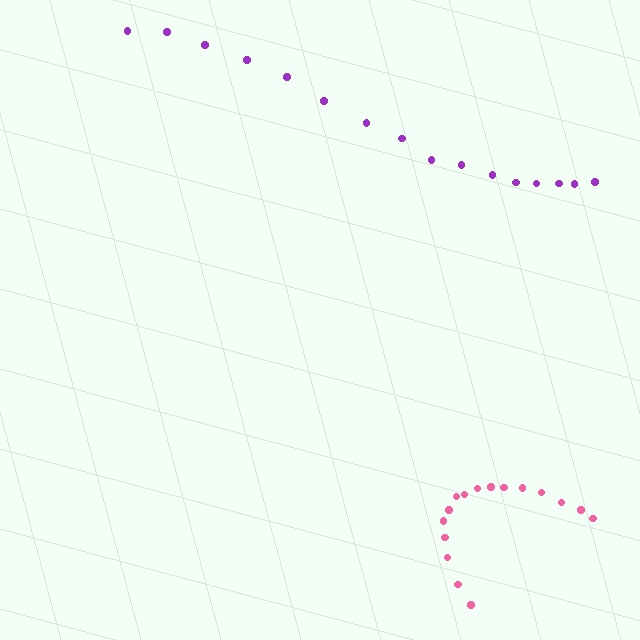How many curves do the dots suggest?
There are 2 distinct paths.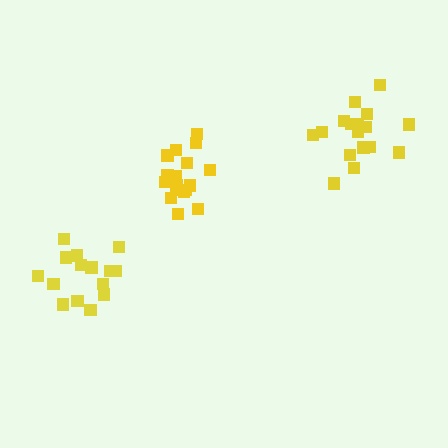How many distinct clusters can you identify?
There are 3 distinct clusters.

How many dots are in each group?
Group 1: 15 dots, Group 2: 18 dots, Group 3: 18 dots (51 total).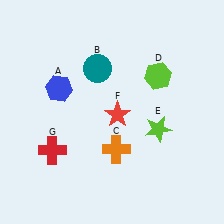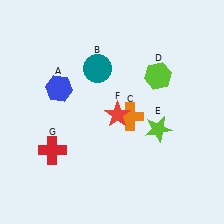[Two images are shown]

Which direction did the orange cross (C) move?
The orange cross (C) moved up.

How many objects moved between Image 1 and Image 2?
1 object moved between the two images.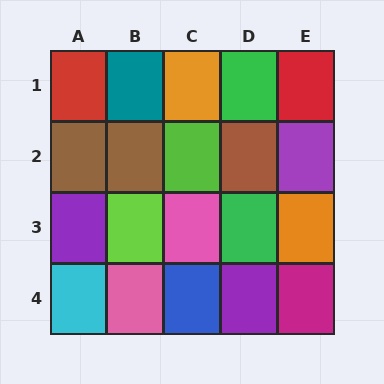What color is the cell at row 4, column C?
Blue.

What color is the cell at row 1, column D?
Green.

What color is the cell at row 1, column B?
Teal.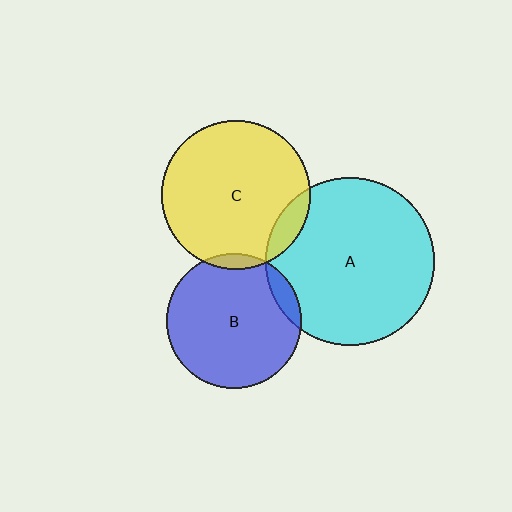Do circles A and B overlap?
Yes.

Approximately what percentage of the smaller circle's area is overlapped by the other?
Approximately 10%.